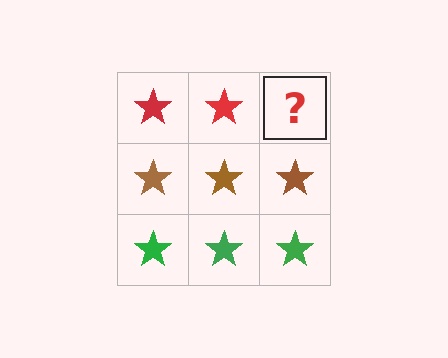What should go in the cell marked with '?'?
The missing cell should contain a red star.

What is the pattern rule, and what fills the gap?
The rule is that each row has a consistent color. The gap should be filled with a red star.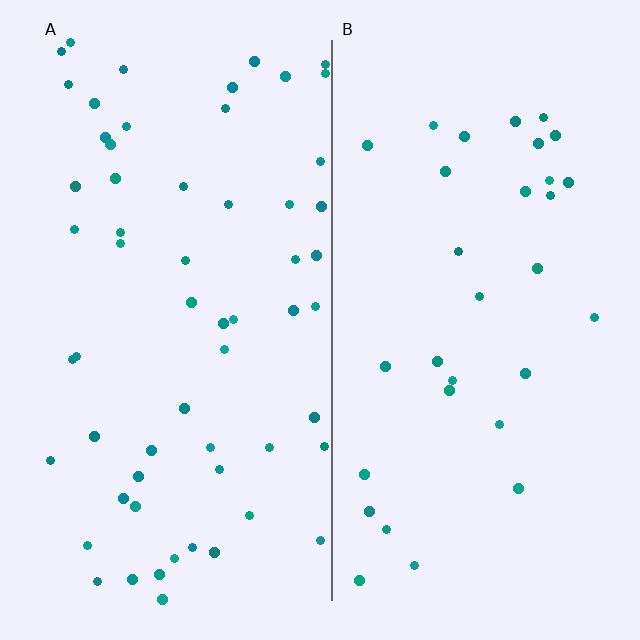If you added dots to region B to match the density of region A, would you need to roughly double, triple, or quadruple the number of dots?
Approximately double.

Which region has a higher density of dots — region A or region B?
A (the left).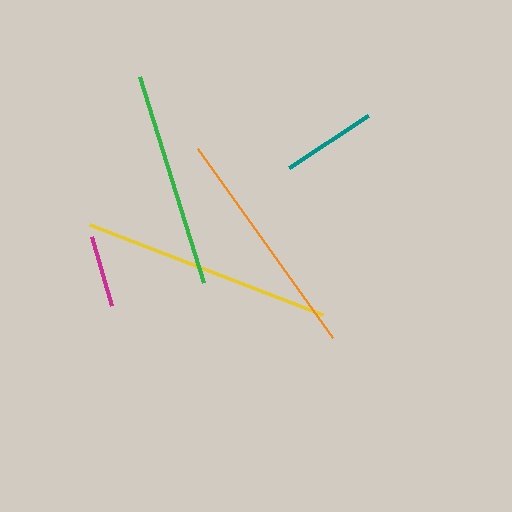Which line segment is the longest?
The yellow line is the longest at approximately 249 pixels.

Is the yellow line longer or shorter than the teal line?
The yellow line is longer than the teal line.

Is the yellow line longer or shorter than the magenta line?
The yellow line is longer than the magenta line.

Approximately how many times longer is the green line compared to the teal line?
The green line is approximately 2.3 times the length of the teal line.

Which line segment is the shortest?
The magenta line is the shortest at approximately 72 pixels.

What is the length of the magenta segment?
The magenta segment is approximately 72 pixels long.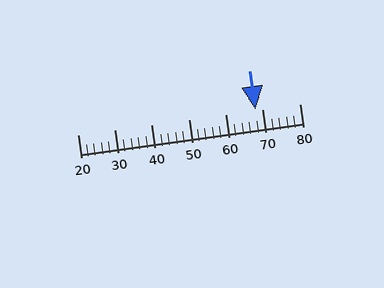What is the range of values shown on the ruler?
The ruler shows values from 20 to 80.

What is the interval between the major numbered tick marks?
The major tick marks are spaced 10 units apart.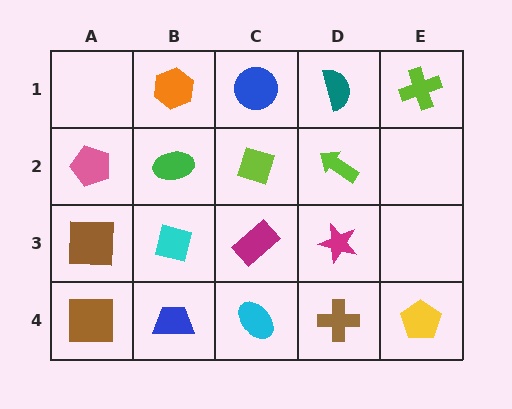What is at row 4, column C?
A cyan ellipse.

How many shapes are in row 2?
4 shapes.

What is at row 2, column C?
A lime diamond.